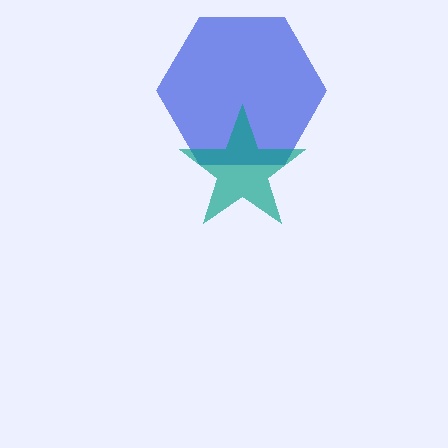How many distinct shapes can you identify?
There are 2 distinct shapes: a blue hexagon, a teal star.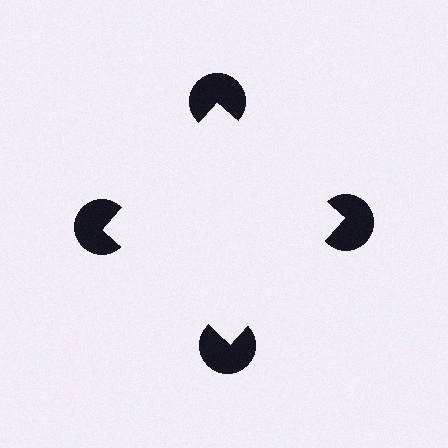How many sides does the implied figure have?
4 sides.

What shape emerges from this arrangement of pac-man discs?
An illusory square — its edges are inferred from the aligned wedge cuts in the pac-man discs, not physically drawn.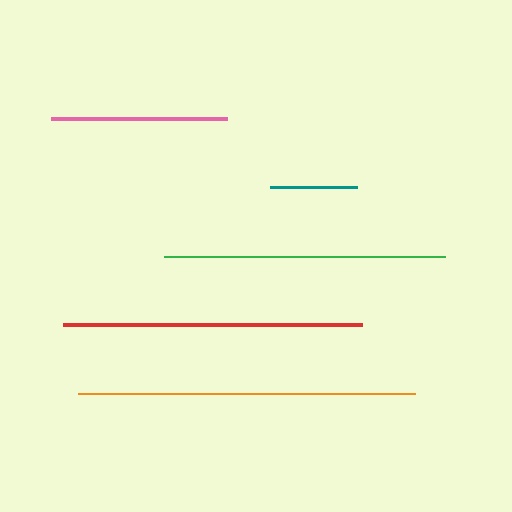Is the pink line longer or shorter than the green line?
The green line is longer than the pink line.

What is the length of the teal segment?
The teal segment is approximately 87 pixels long.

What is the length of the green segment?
The green segment is approximately 281 pixels long.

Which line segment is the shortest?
The teal line is the shortest at approximately 87 pixels.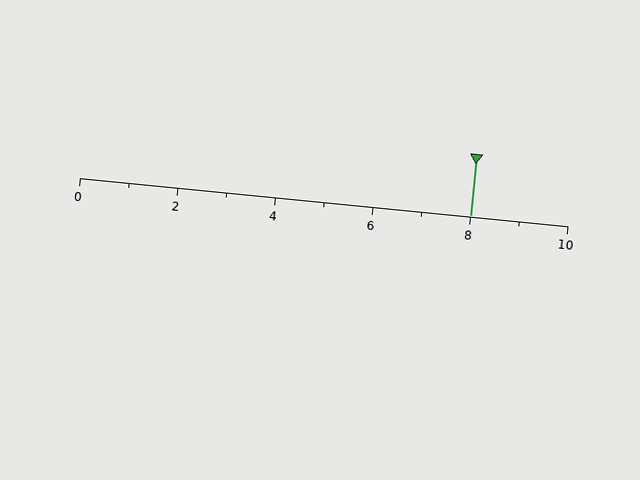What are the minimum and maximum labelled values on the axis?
The axis runs from 0 to 10.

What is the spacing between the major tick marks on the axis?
The major ticks are spaced 2 apart.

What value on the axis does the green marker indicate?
The marker indicates approximately 8.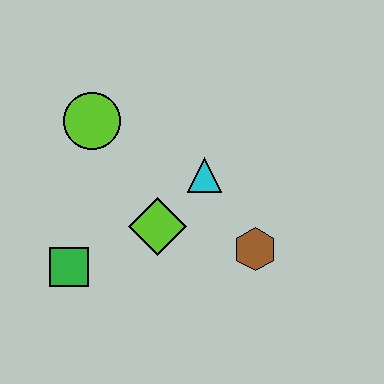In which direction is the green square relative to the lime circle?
The green square is below the lime circle.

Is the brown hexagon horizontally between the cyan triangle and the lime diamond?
No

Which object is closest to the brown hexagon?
The cyan triangle is closest to the brown hexagon.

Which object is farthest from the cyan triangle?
The green square is farthest from the cyan triangle.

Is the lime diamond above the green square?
Yes